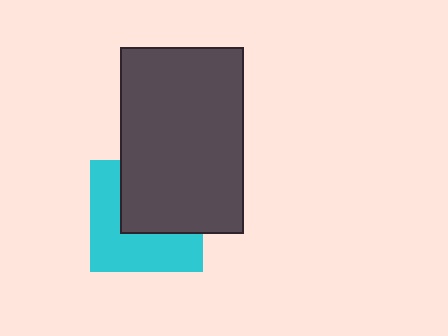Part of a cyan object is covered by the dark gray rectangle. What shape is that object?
It is a square.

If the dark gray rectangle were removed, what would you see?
You would see the complete cyan square.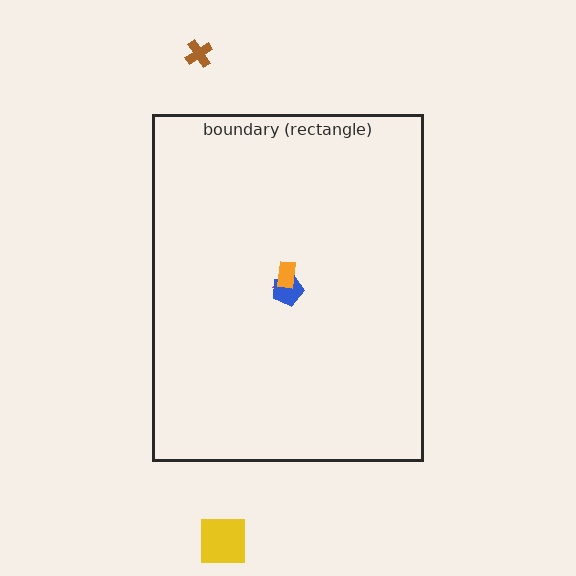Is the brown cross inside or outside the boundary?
Outside.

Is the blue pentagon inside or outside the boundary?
Inside.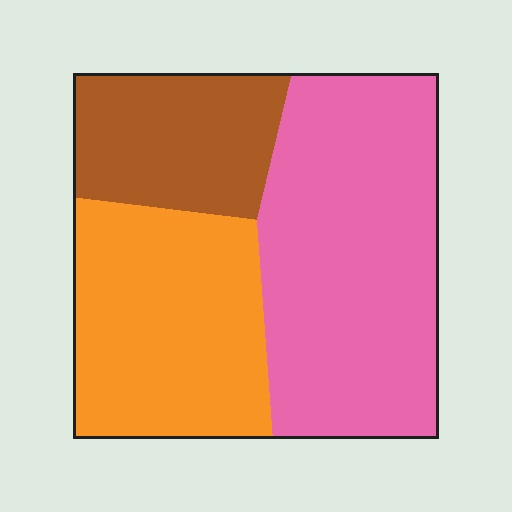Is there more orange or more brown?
Orange.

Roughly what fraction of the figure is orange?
Orange takes up between a quarter and a half of the figure.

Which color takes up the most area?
Pink, at roughly 45%.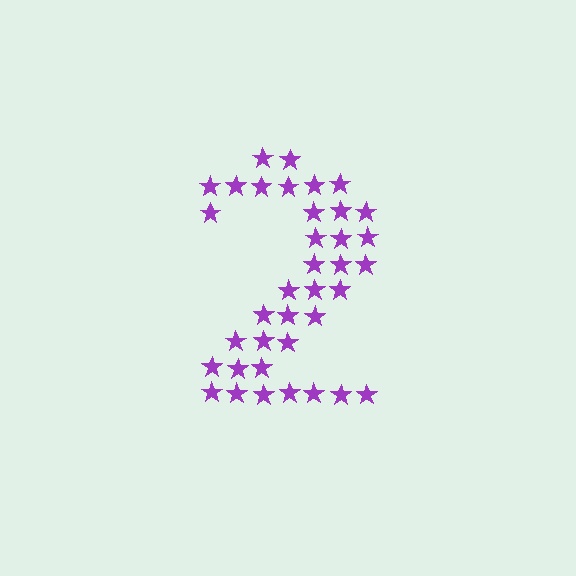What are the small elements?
The small elements are stars.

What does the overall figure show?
The overall figure shows the digit 2.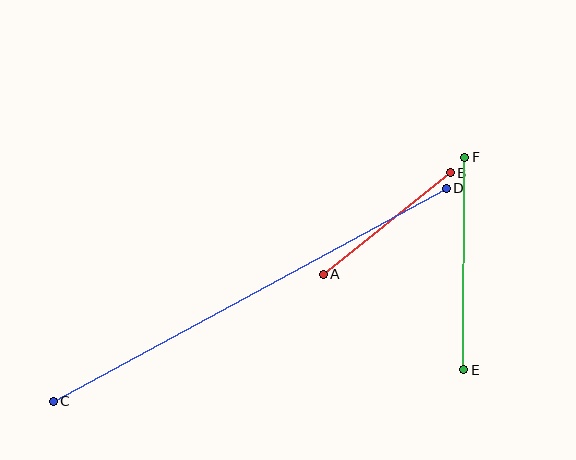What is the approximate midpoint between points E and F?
The midpoint is at approximately (464, 264) pixels.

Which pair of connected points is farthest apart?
Points C and D are farthest apart.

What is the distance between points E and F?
The distance is approximately 213 pixels.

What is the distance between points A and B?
The distance is approximately 162 pixels.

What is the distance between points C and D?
The distance is approximately 447 pixels.